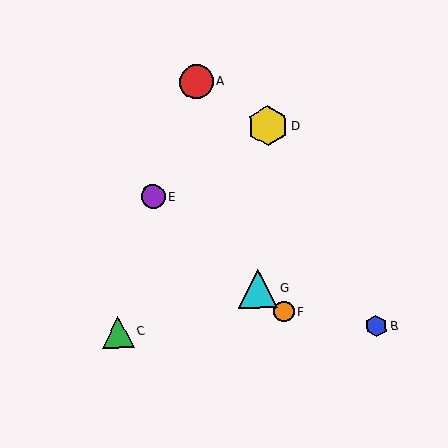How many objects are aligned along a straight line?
3 objects (E, F, G) are aligned along a straight line.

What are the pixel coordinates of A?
Object A is at (196, 82).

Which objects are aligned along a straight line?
Objects E, F, G are aligned along a straight line.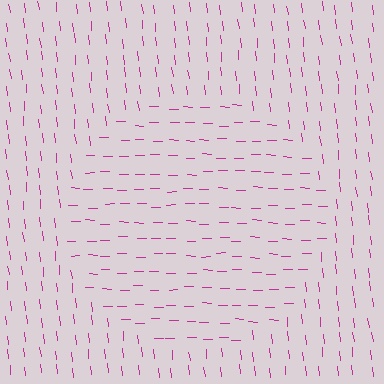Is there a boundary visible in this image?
Yes, there is a texture boundary formed by a change in line orientation.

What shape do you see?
I see a circle.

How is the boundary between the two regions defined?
The boundary is defined purely by a change in line orientation (approximately 83 degrees difference). All lines are the same color and thickness.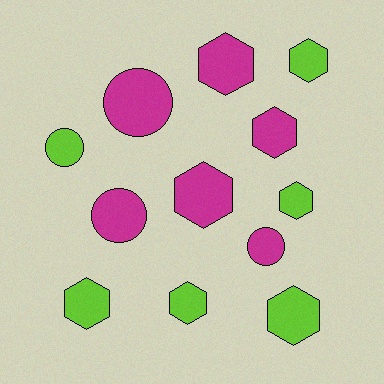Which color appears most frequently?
Lime, with 6 objects.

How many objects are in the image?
There are 12 objects.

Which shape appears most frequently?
Hexagon, with 8 objects.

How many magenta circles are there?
There are 3 magenta circles.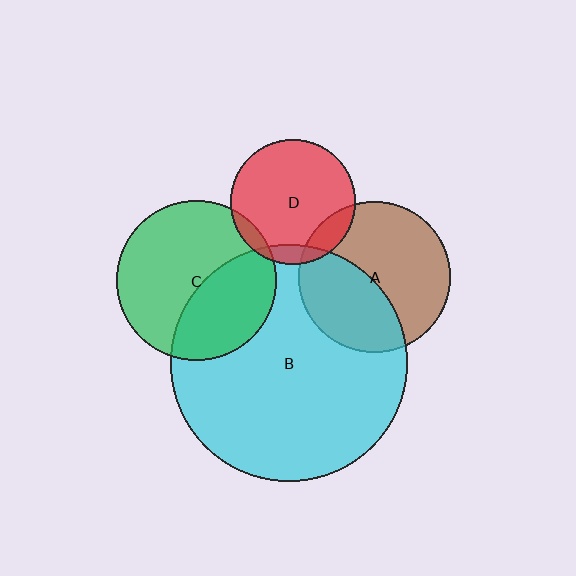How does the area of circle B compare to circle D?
Approximately 3.6 times.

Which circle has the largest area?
Circle B (cyan).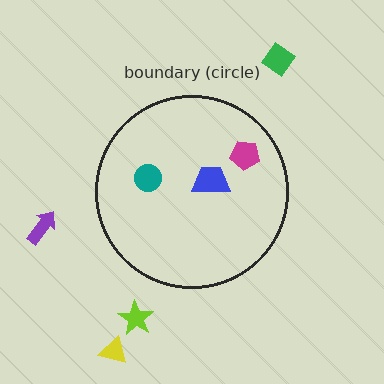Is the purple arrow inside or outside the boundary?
Outside.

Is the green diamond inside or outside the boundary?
Outside.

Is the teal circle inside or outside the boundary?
Inside.